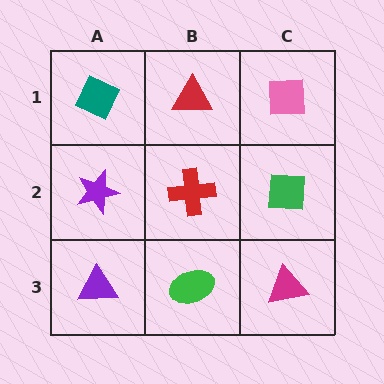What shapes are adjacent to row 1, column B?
A red cross (row 2, column B), a teal diamond (row 1, column A), a pink square (row 1, column C).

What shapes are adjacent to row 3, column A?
A purple star (row 2, column A), a green ellipse (row 3, column B).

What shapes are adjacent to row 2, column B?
A red triangle (row 1, column B), a green ellipse (row 3, column B), a purple star (row 2, column A), a green square (row 2, column C).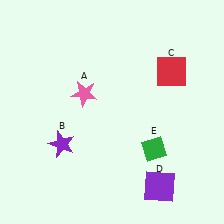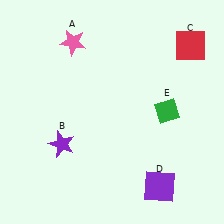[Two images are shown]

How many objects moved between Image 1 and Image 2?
3 objects moved between the two images.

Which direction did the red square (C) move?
The red square (C) moved up.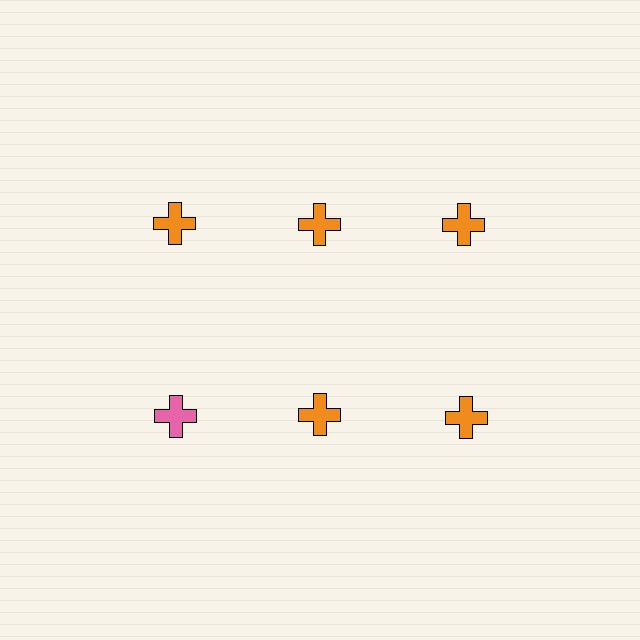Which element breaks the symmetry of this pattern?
The pink cross in the second row, leftmost column breaks the symmetry. All other shapes are orange crosses.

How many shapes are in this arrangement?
There are 6 shapes arranged in a grid pattern.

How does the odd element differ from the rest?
It has a different color: pink instead of orange.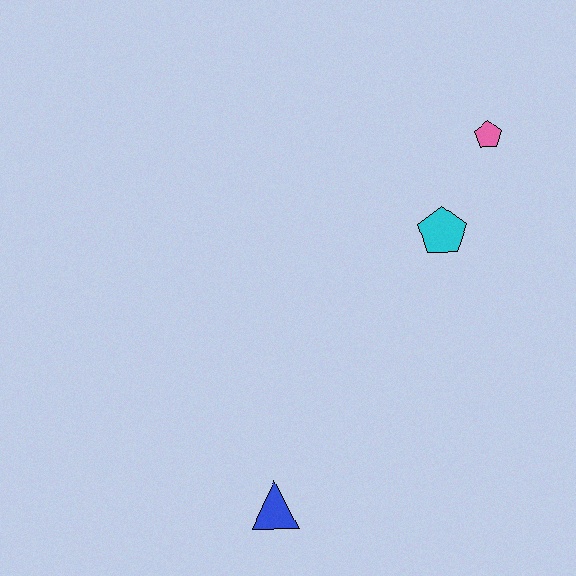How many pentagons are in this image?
There are 2 pentagons.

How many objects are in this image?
There are 3 objects.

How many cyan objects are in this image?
There is 1 cyan object.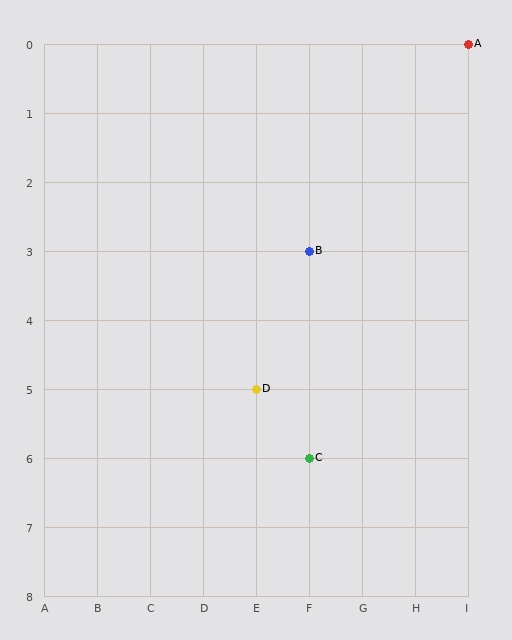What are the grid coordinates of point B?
Point B is at grid coordinates (F, 3).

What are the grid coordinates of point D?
Point D is at grid coordinates (E, 5).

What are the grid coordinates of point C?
Point C is at grid coordinates (F, 6).